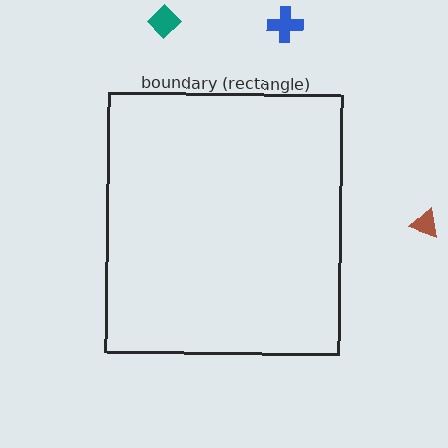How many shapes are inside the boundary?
0 inside, 3 outside.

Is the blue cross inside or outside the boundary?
Outside.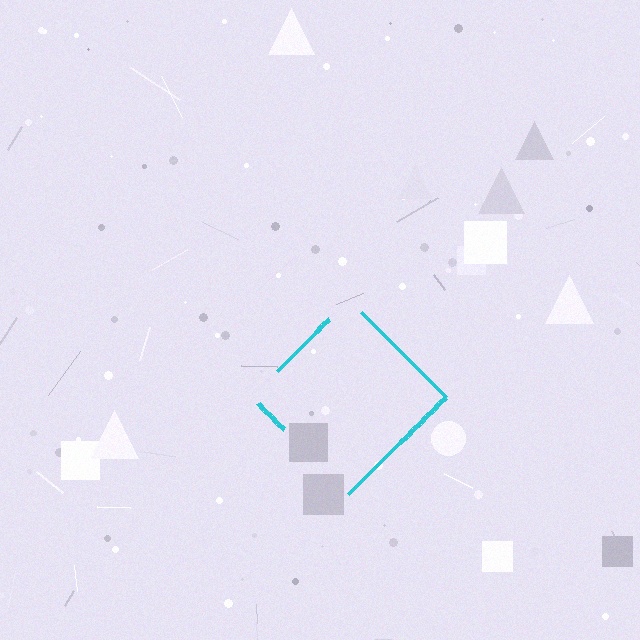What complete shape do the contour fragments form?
The contour fragments form a diamond.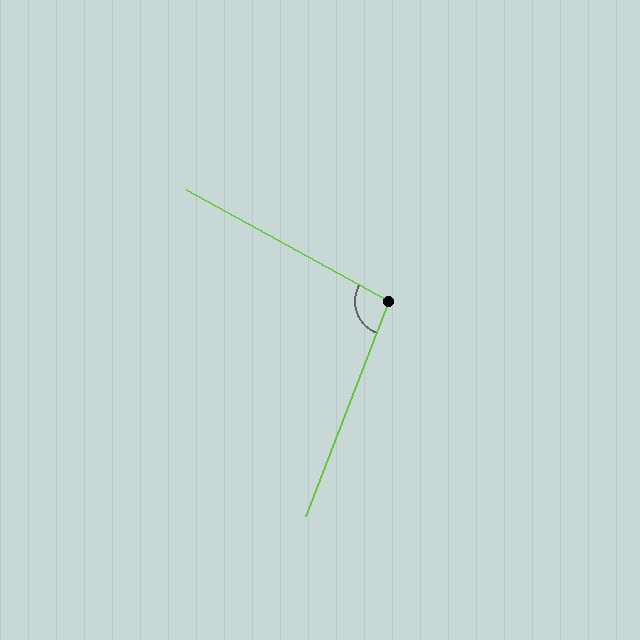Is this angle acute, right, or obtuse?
It is obtuse.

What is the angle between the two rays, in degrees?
Approximately 98 degrees.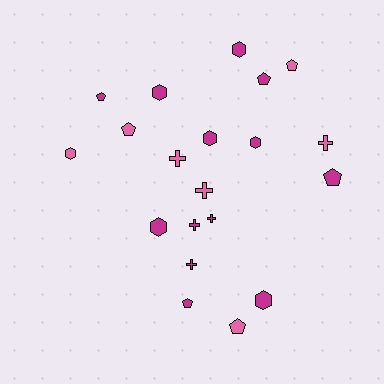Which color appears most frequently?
Magenta, with 13 objects.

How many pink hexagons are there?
There is 1 pink hexagon.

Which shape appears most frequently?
Hexagon, with 7 objects.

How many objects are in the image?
There are 20 objects.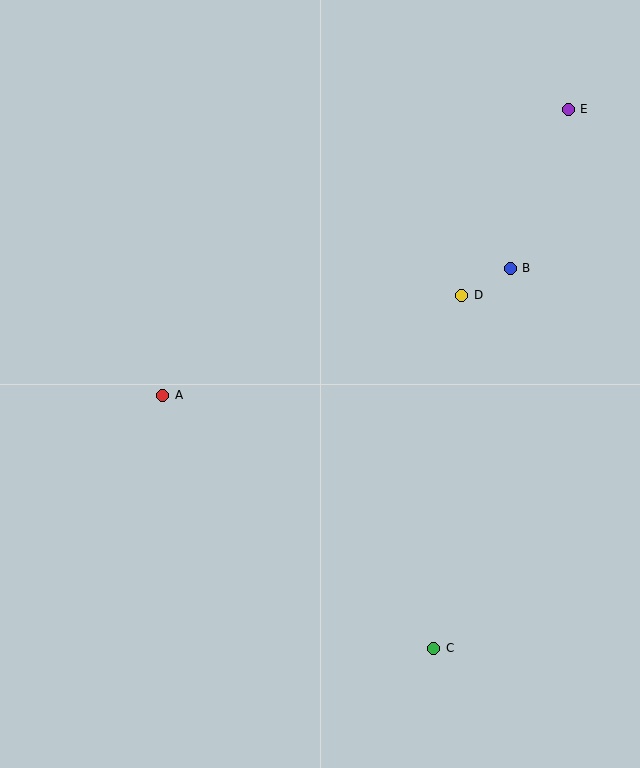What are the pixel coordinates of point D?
Point D is at (461, 295).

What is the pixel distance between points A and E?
The distance between A and E is 496 pixels.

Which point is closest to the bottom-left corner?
Point A is closest to the bottom-left corner.